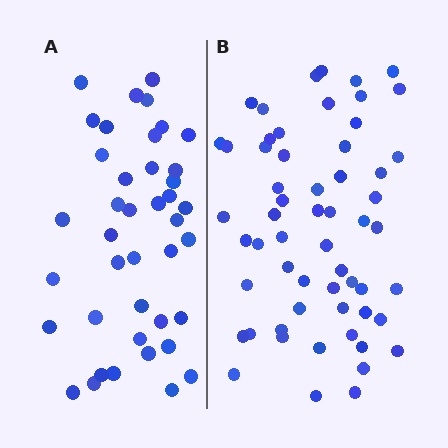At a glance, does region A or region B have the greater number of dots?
Region B (the right region) has more dots.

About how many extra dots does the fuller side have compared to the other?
Region B has approximately 15 more dots than region A.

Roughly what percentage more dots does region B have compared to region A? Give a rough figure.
About 40% more.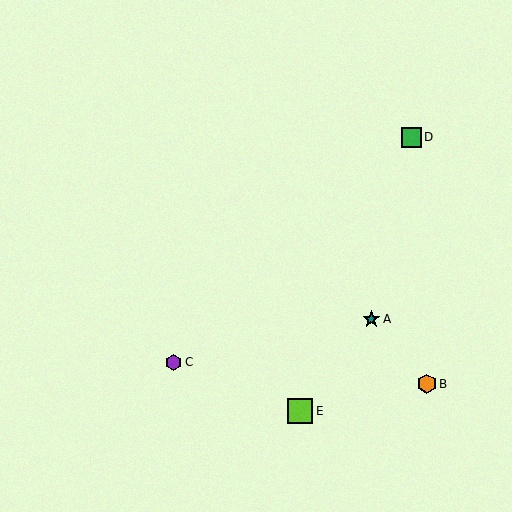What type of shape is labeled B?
Shape B is an orange hexagon.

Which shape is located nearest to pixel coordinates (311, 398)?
The lime square (labeled E) at (300, 411) is nearest to that location.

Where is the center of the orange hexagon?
The center of the orange hexagon is at (427, 384).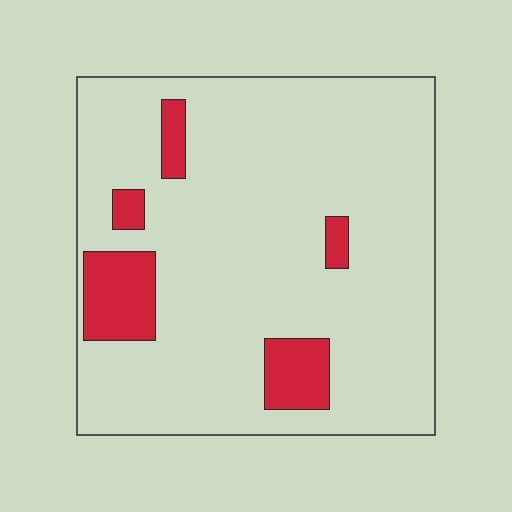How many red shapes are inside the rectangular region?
5.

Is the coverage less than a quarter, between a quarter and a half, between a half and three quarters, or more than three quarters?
Less than a quarter.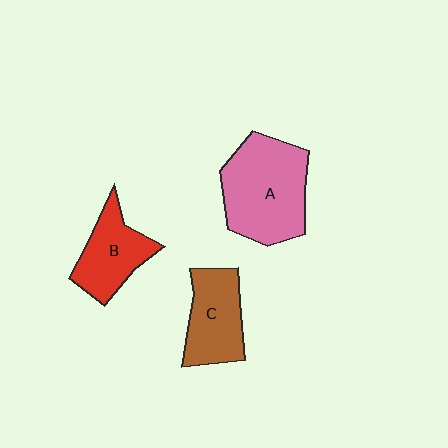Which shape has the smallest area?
Shape B (red).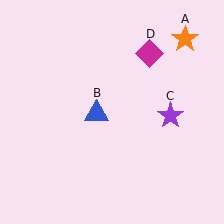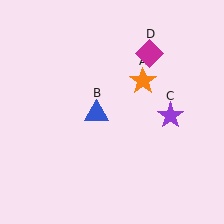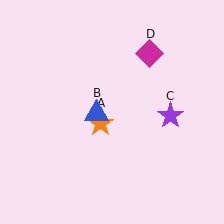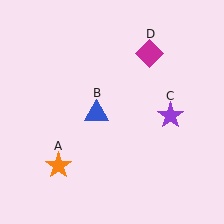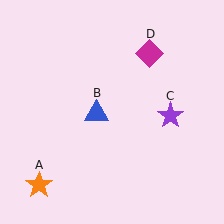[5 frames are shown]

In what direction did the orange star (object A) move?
The orange star (object A) moved down and to the left.